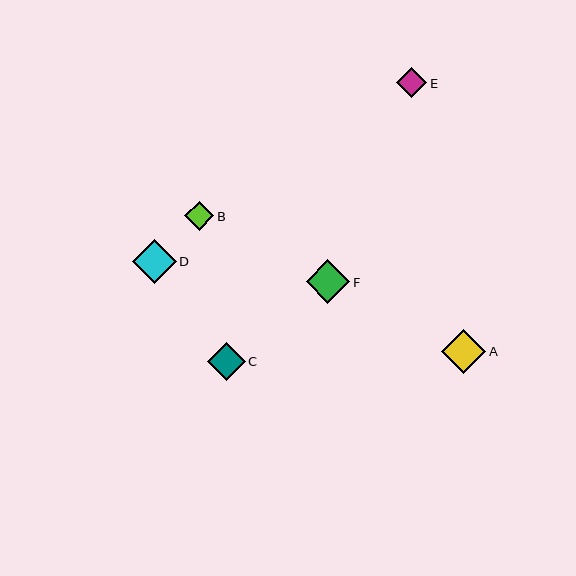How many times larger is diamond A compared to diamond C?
Diamond A is approximately 1.2 times the size of diamond C.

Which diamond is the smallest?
Diamond B is the smallest with a size of approximately 29 pixels.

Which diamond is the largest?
Diamond D is the largest with a size of approximately 44 pixels.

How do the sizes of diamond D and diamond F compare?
Diamond D and diamond F are approximately the same size.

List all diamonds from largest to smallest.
From largest to smallest: D, A, F, C, E, B.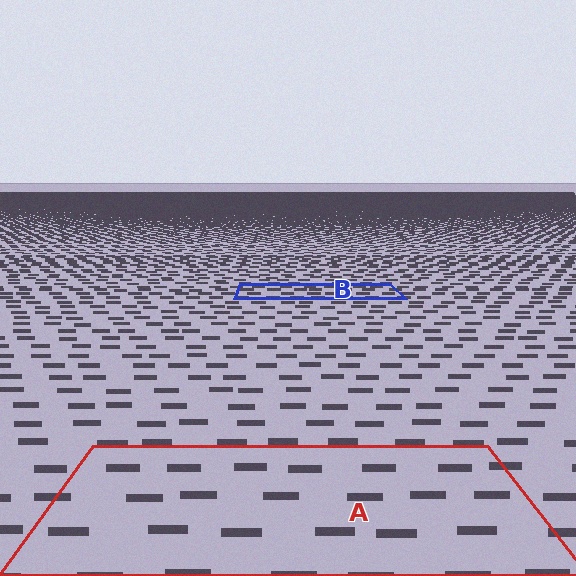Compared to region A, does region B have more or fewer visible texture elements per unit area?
Region B has more texture elements per unit area — they are packed more densely because it is farther away.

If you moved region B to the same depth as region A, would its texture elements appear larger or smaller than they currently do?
They would appear larger. At a closer depth, the same texture elements are projected at a bigger on-screen size.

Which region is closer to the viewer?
Region A is closer. The texture elements there are larger and more spread out.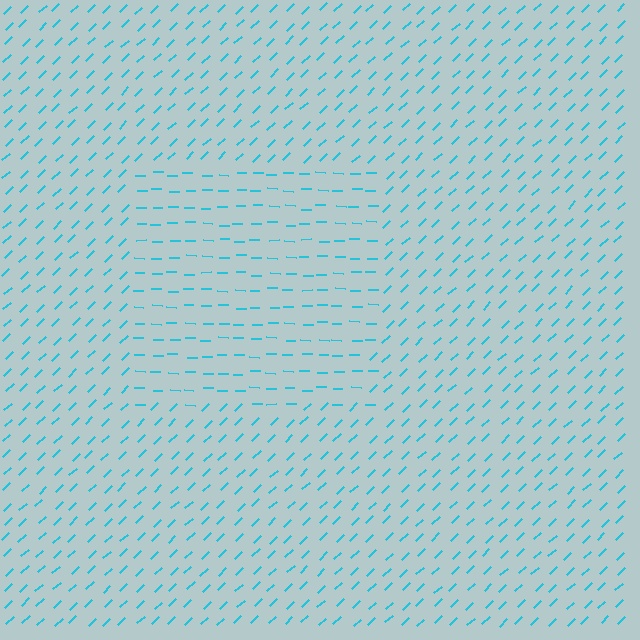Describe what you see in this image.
The image is filled with small cyan line segments. A rectangle region in the image has lines oriented differently from the surrounding lines, creating a visible texture boundary.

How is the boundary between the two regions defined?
The boundary is defined purely by a change in line orientation (approximately 45 degrees difference). All lines are the same color and thickness.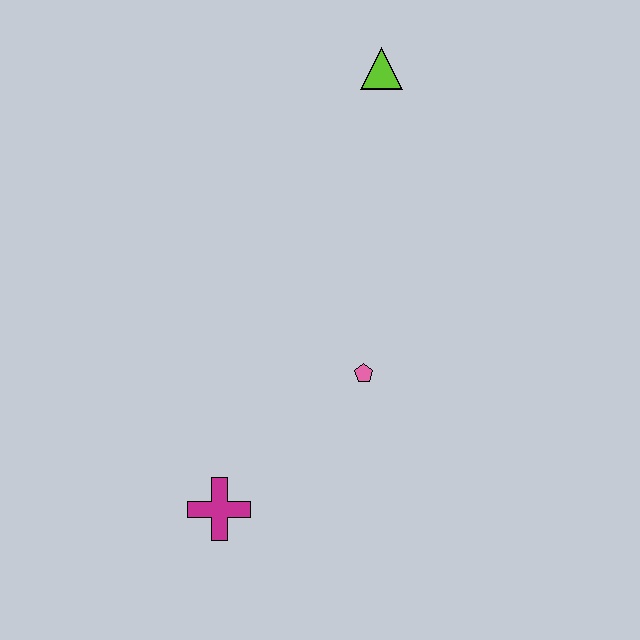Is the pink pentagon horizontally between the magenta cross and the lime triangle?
Yes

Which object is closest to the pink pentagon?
The magenta cross is closest to the pink pentagon.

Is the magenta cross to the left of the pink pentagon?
Yes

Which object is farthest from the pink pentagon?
The lime triangle is farthest from the pink pentagon.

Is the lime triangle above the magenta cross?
Yes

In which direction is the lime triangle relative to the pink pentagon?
The lime triangle is above the pink pentagon.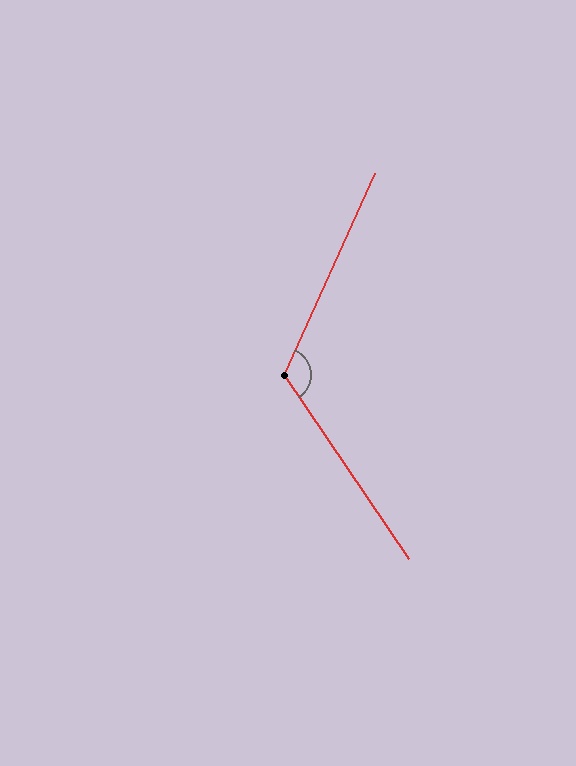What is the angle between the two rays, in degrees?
Approximately 122 degrees.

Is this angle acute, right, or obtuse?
It is obtuse.